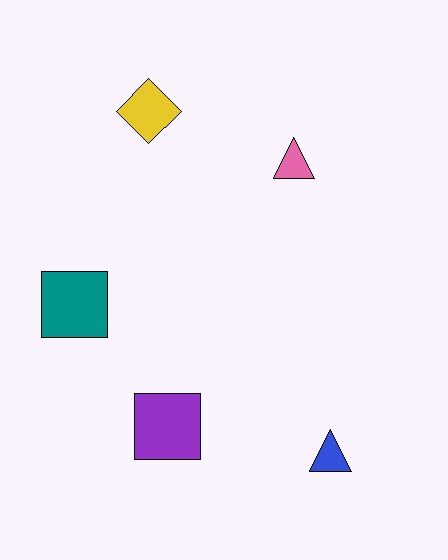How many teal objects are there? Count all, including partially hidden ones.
There is 1 teal object.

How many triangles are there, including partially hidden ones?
There are 2 triangles.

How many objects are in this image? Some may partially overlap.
There are 5 objects.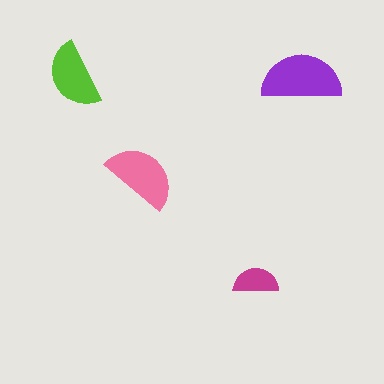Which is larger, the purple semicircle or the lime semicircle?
The purple one.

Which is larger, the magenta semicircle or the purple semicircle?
The purple one.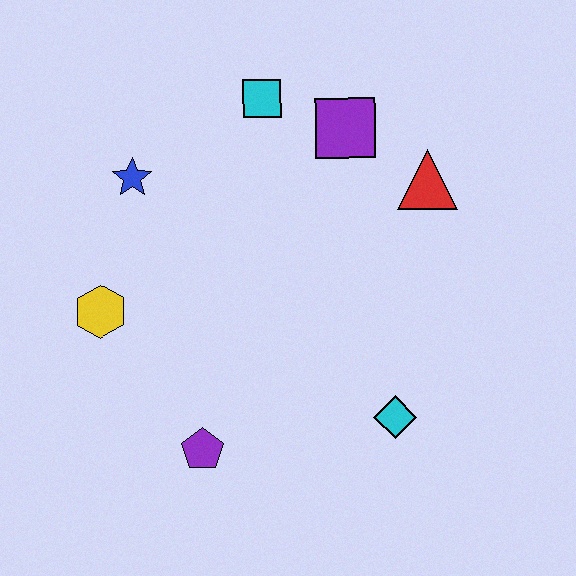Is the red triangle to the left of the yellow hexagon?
No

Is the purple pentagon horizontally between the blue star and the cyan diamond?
Yes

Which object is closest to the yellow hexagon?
The blue star is closest to the yellow hexagon.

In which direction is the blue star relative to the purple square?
The blue star is to the left of the purple square.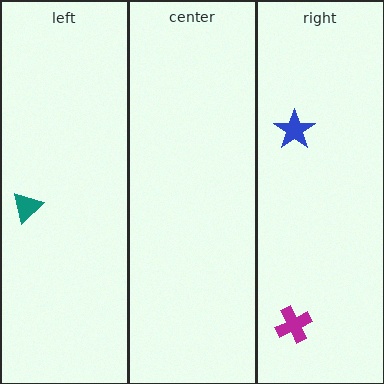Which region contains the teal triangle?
The left region.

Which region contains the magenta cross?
The right region.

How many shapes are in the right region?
2.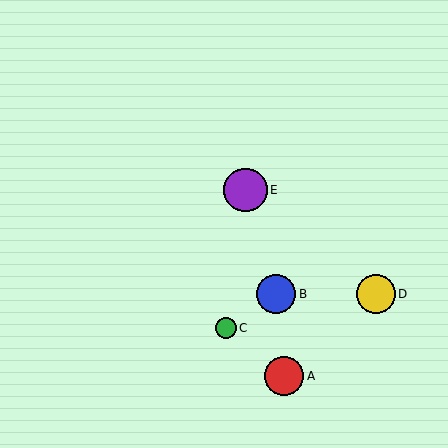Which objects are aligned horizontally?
Objects B, D are aligned horizontally.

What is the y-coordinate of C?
Object C is at y≈328.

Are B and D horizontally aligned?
Yes, both are at y≈294.